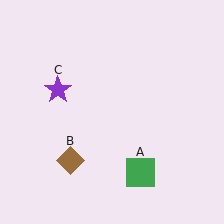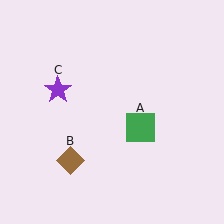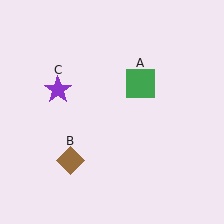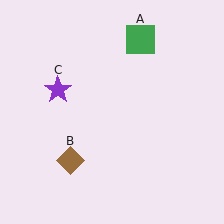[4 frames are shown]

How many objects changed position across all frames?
1 object changed position: green square (object A).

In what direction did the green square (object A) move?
The green square (object A) moved up.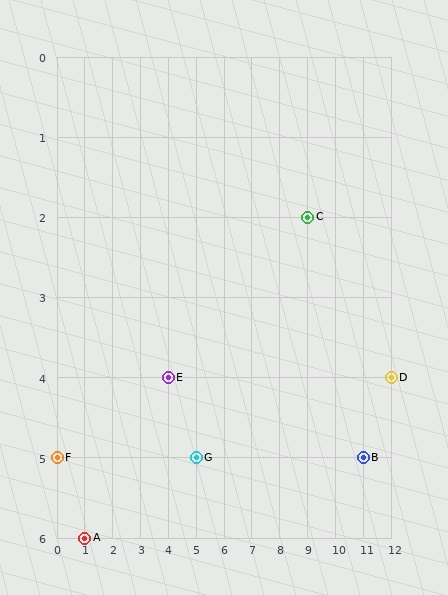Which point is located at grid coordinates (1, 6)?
Point A is at (1, 6).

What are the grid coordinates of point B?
Point B is at grid coordinates (11, 5).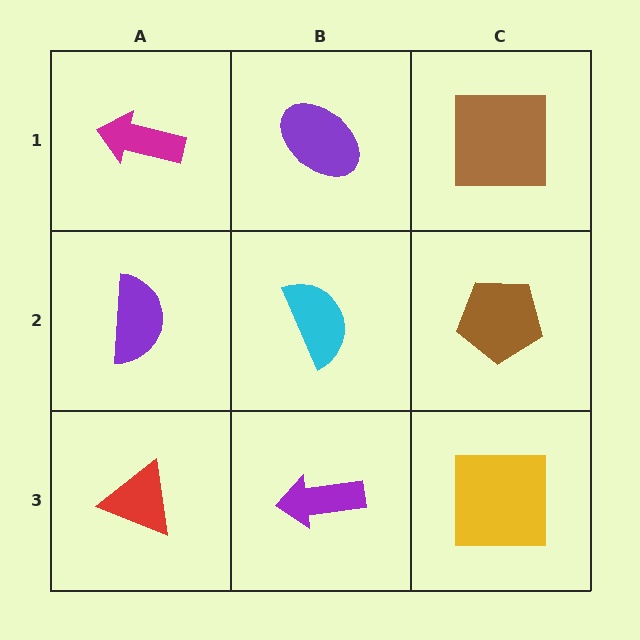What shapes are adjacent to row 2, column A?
A magenta arrow (row 1, column A), a red triangle (row 3, column A), a cyan semicircle (row 2, column B).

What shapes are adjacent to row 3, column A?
A purple semicircle (row 2, column A), a purple arrow (row 3, column B).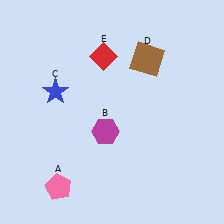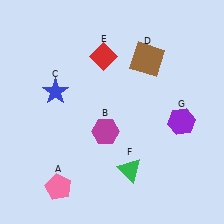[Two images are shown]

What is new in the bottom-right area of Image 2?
A purple hexagon (G) was added in the bottom-right area of Image 2.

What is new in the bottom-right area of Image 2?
A green triangle (F) was added in the bottom-right area of Image 2.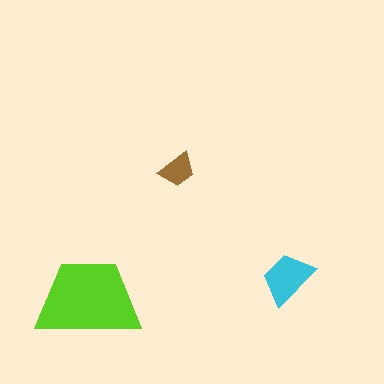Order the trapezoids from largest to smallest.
the lime one, the cyan one, the brown one.